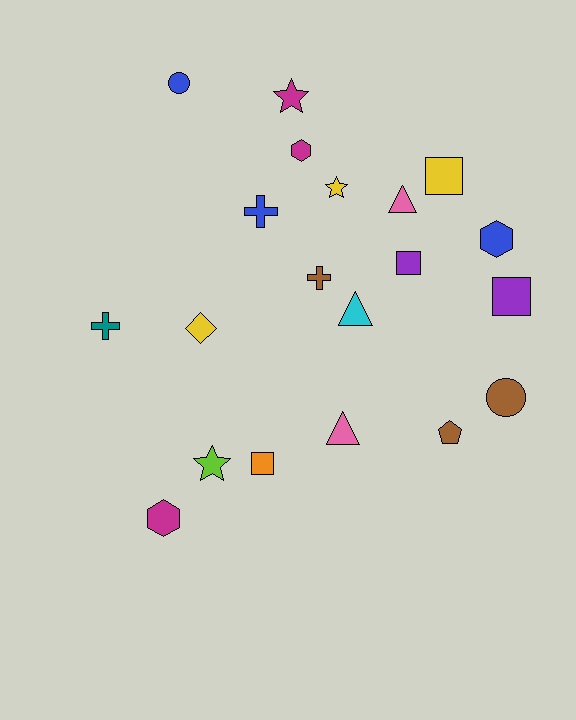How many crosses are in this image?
There are 3 crosses.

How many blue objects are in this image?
There are 3 blue objects.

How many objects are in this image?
There are 20 objects.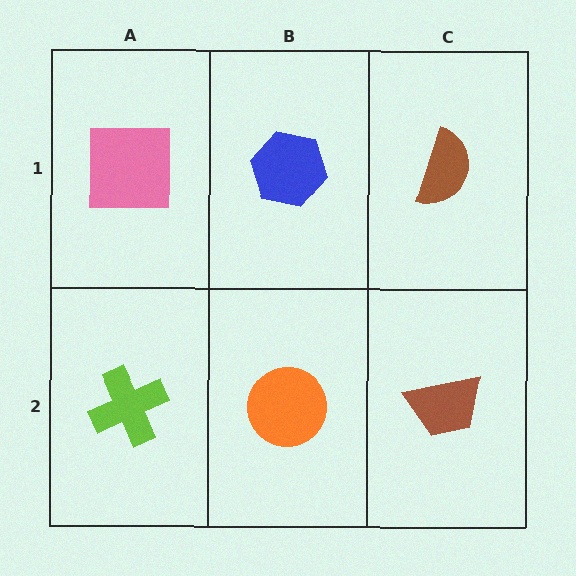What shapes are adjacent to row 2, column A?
A pink square (row 1, column A), an orange circle (row 2, column B).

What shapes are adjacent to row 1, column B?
An orange circle (row 2, column B), a pink square (row 1, column A), a brown semicircle (row 1, column C).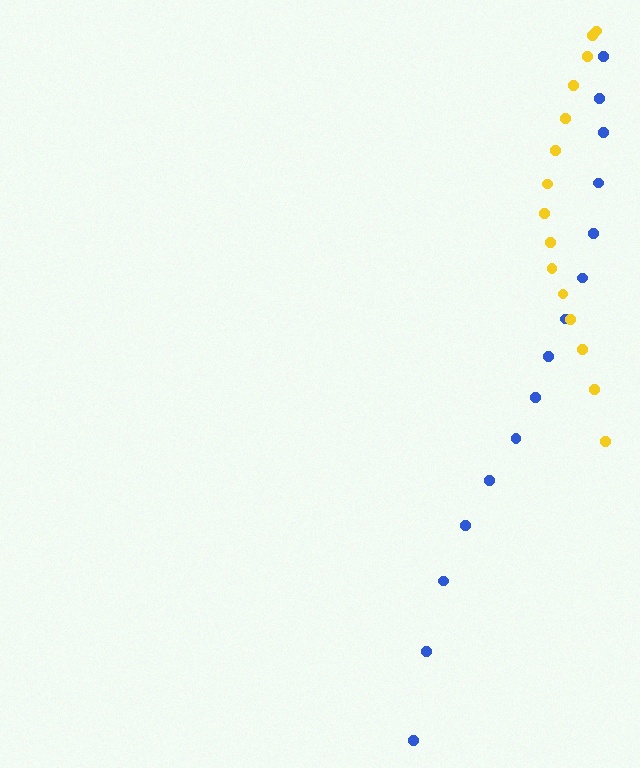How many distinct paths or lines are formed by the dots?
There are 2 distinct paths.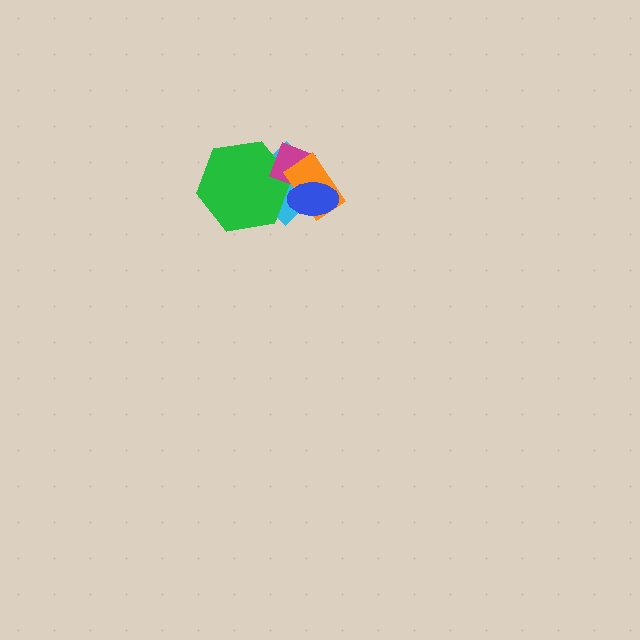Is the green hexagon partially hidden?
Yes, it is partially covered by another shape.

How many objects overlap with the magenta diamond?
4 objects overlap with the magenta diamond.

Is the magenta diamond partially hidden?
Yes, it is partially covered by another shape.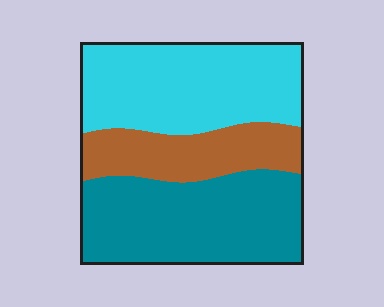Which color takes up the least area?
Brown, at roughly 20%.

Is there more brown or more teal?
Teal.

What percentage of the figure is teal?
Teal takes up between a third and a half of the figure.